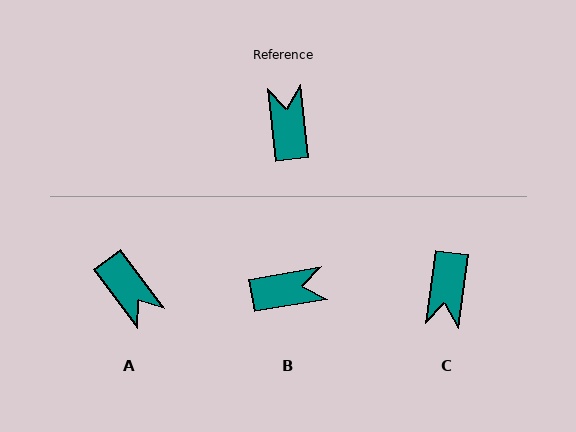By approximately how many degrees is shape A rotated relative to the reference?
Approximately 150 degrees clockwise.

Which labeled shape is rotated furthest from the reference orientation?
C, about 166 degrees away.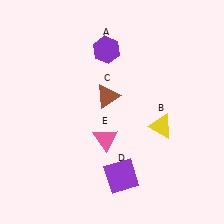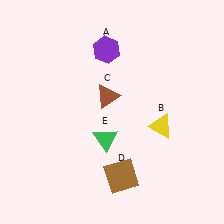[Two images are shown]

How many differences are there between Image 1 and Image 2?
There are 2 differences between the two images.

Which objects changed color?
D changed from purple to brown. E changed from pink to green.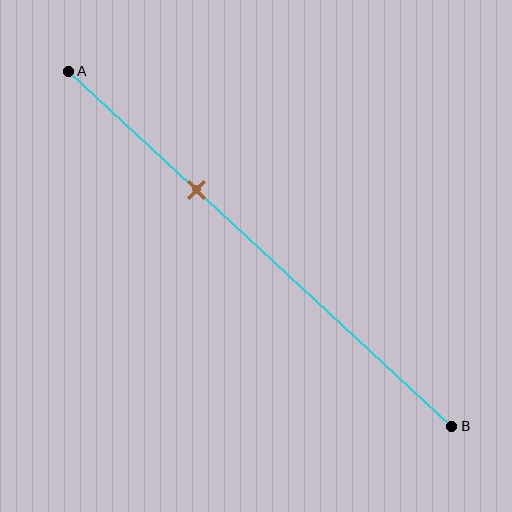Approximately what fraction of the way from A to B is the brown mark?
The brown mark is approximately 35% of the way from A to B.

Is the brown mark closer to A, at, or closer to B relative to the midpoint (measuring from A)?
The brown mark is closer to point A than the midpoint of segment AB.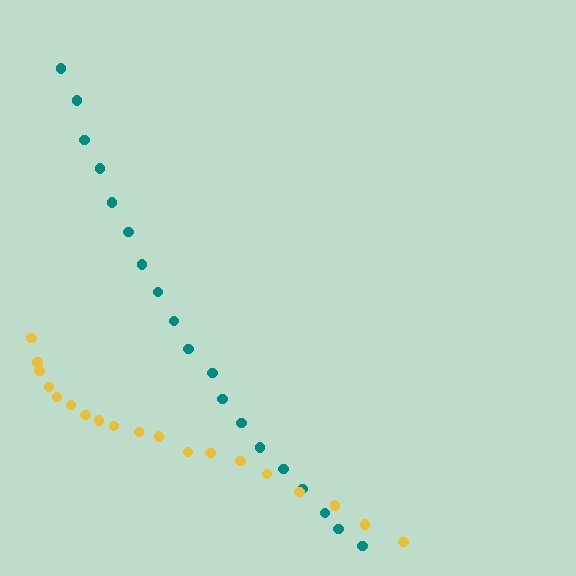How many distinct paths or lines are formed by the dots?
There are 2 distinct paths.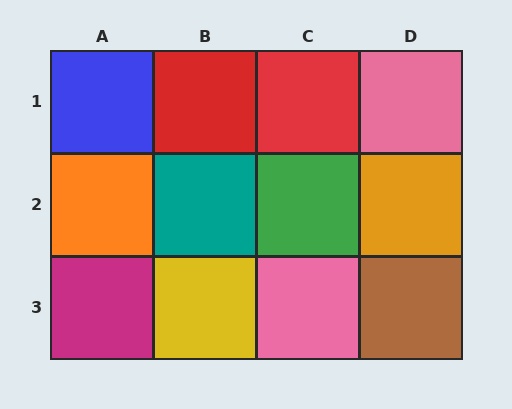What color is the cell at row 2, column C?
Green.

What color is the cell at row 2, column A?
Orange.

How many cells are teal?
1 cell is teal.